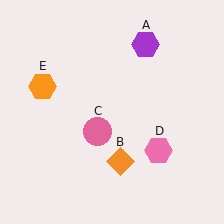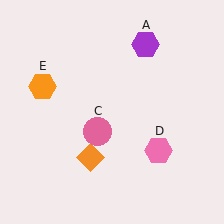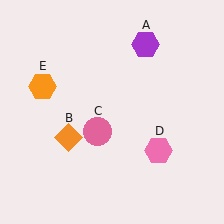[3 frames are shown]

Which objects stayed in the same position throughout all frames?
Purple hexagon (object A) and pink circle (object C) and pink hexagon (object D) and orange hexagon (object E) remained stationary.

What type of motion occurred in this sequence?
The orange diamond (object B) rotated clockwise around the center of the scene.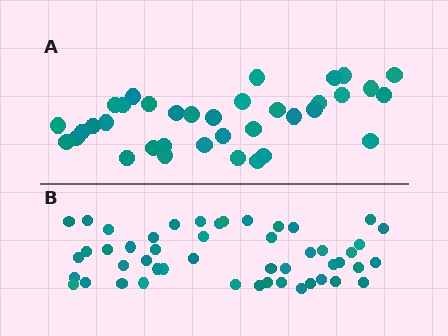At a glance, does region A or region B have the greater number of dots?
Region B (the bottom region) has more dots.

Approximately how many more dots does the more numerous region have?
Region B has approximately 15 more dots than region A.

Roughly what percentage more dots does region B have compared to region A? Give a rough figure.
About 35% more.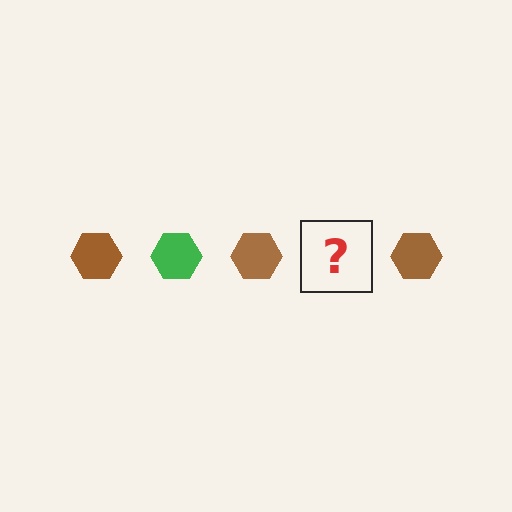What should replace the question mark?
The question mark should be replaced with a green hexagon.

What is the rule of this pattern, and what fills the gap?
The rule is that the pattern cycles through brown, green hexagons. The gap should be filled with a green hexagon.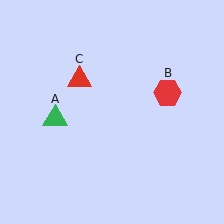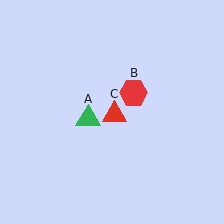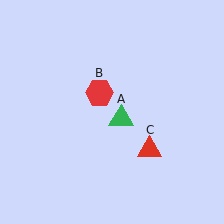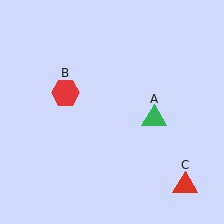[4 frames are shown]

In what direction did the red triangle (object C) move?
The red triangle (object C) moved down and to the right.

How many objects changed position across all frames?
3 objects changed position: green triangle (object A), red hexagon (object B), red triangle (object C).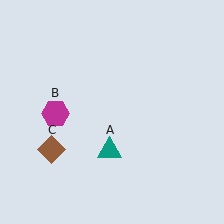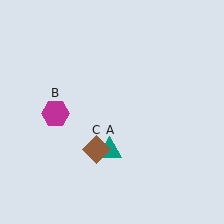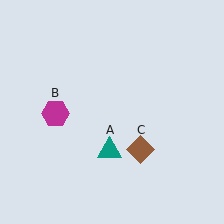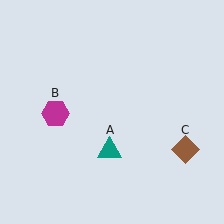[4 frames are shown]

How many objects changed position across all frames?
1 object changed position: brown diamond (object C).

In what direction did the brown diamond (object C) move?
The brown diamond (object C) moved right.